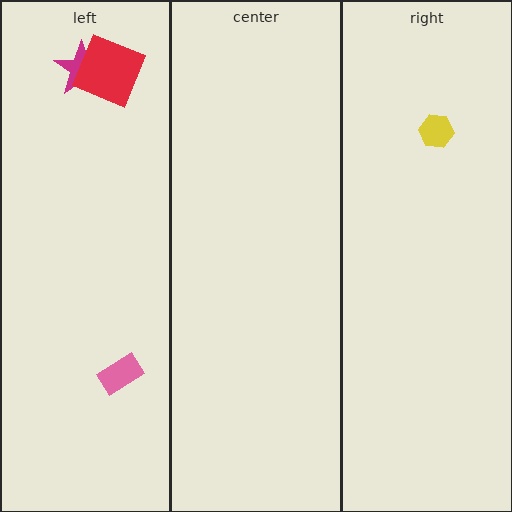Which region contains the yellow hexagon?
The right region.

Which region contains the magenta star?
The left region.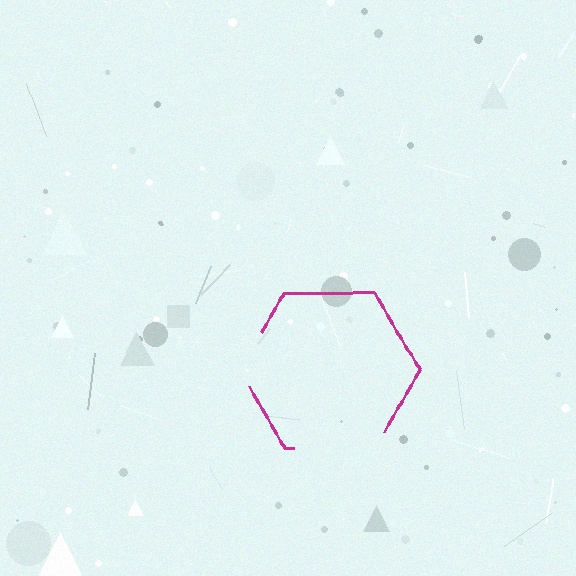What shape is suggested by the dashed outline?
The dashed outline suggests a hexagon.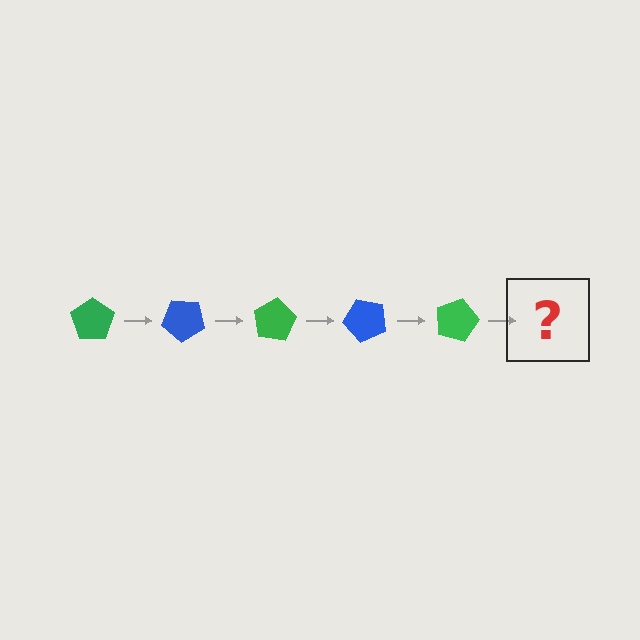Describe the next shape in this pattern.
It should be a blue pentagon, rotated 200 degrees from the start.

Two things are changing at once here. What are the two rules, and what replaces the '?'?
The two rules are that it rotates 40 degrees each step and the color cycles through green and blue. The '?' should be a blue pentagon, rotated 200 degrees from the start.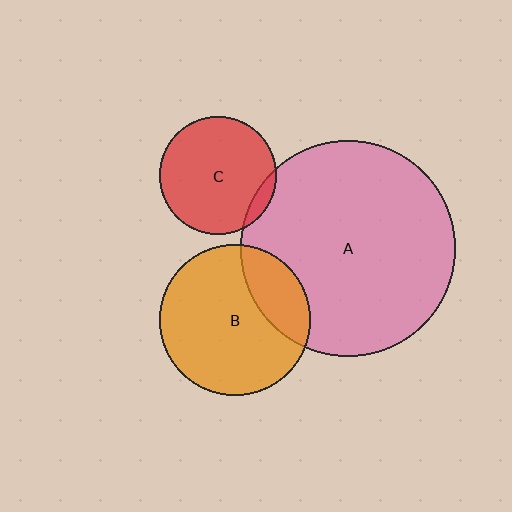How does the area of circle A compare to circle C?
Approximately 3.4 times.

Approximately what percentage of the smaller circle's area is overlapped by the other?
Approximately 25%.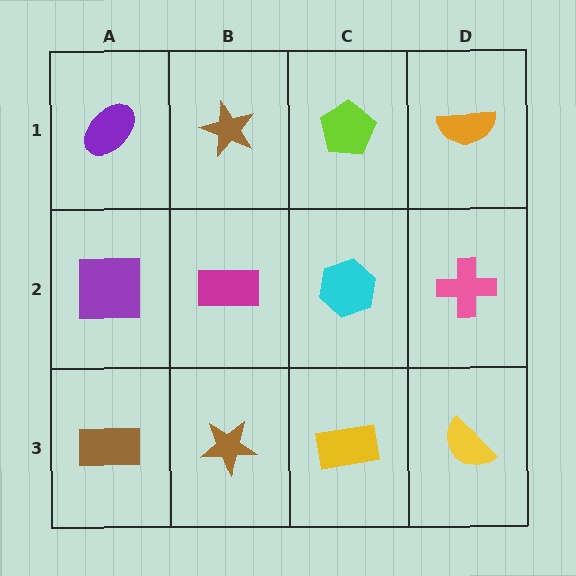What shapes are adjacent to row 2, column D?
An orange semicircle (row 1, column D), a yellow semicircle (row 3, column D), a cyan hexagon (row 2, column C).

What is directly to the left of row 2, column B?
A purple square.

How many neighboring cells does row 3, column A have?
2.